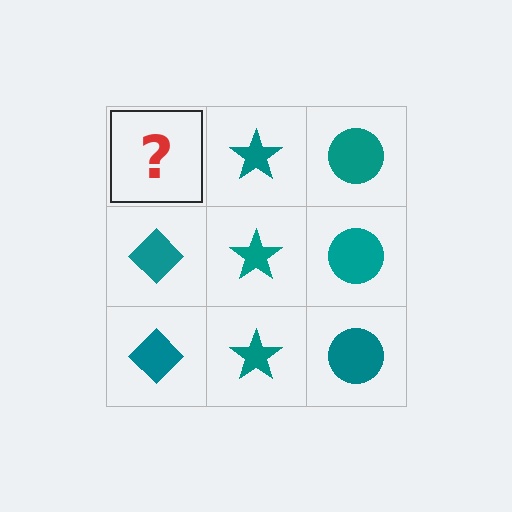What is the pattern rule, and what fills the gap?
The rule is that each column has a consistent shape. The gap should be filled with a teal diamond.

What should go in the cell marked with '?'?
The missing cell should contain a teal diamond.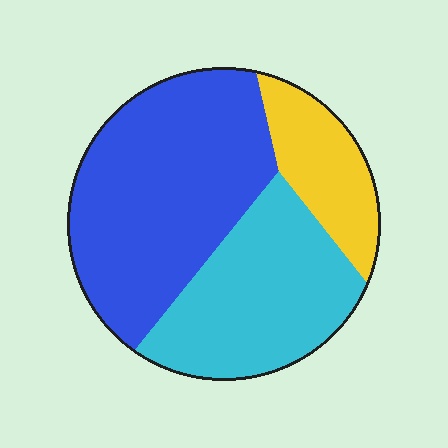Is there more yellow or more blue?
Blue.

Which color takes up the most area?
Blue, at roughly 50%.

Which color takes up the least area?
Yellow, at roughly 15%.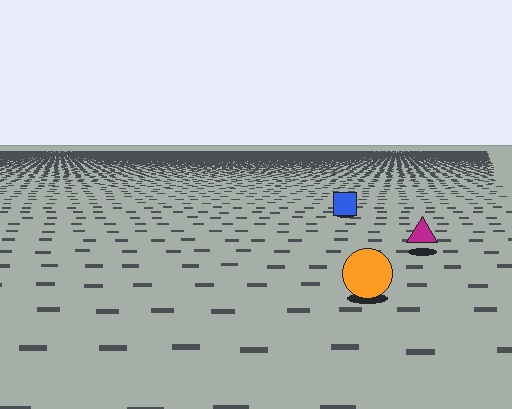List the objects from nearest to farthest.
From nearest to farthest: the orange circle, the magenta triangle, the blue square.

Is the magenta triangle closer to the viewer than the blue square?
Yes. The magenta triangle is closer — you can tell from the texture gradient: the ground texture is coarser near it.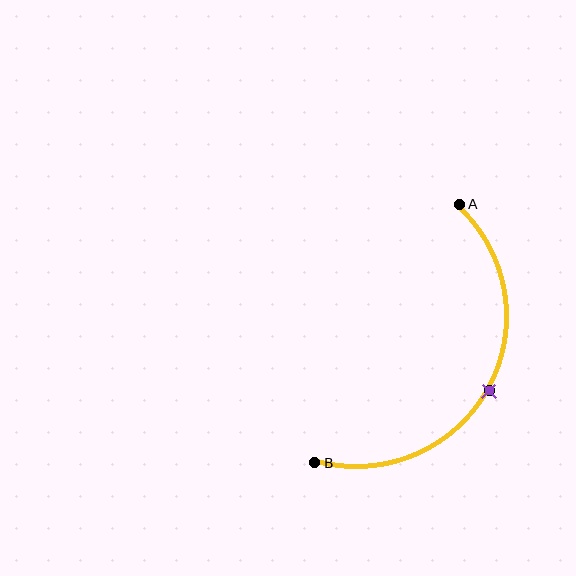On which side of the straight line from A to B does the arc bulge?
The arc bulges to the right of the straight line connecting A and B.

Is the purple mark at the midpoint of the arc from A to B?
Yes. The purple mark lies on the arc at equal arc-length from both A and B — it is the arc midpoint.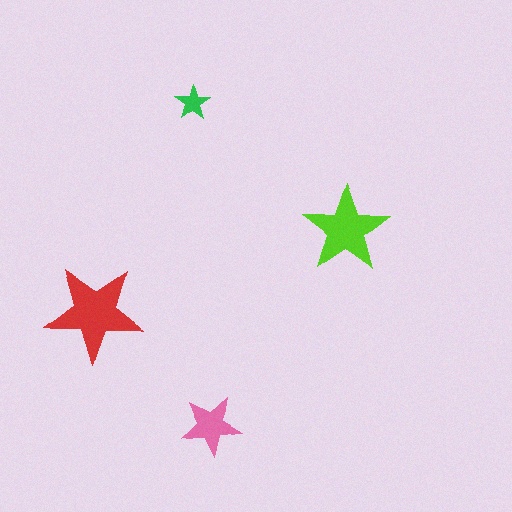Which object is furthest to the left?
The red star is leftmost.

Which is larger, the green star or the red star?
The red one.